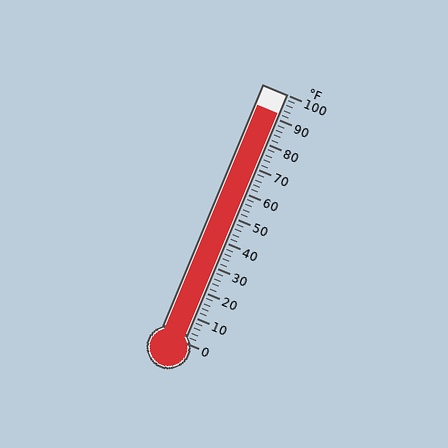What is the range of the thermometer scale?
The thermometer scale ranges from 0°F to 100°F.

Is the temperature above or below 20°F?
The temperature is above 20°F.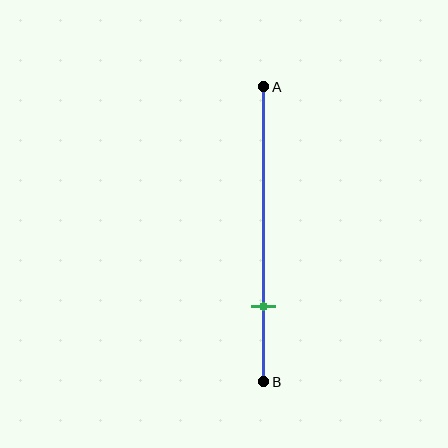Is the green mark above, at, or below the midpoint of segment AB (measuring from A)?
The green mark is below the midpoint of segment AB.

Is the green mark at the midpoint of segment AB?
No, the mark is at about 75% from A, not at the 50% midpoint.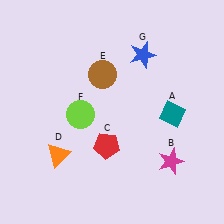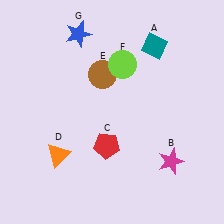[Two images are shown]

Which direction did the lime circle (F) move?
The lime circle (F) moved up.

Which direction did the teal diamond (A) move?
The teal diamond (A) moved up.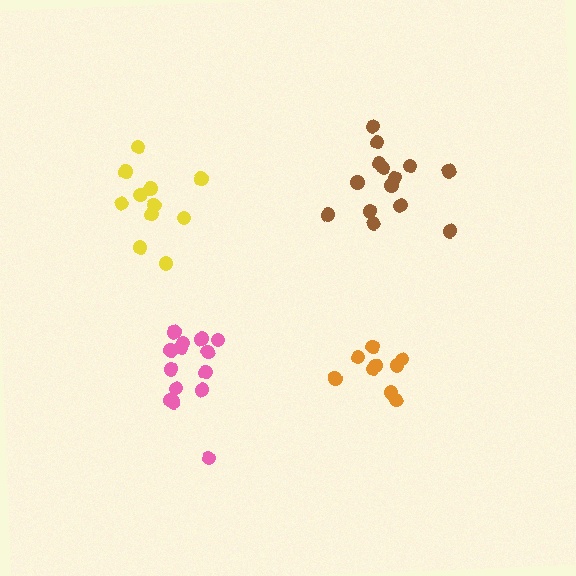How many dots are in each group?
Group 1: 14 dots, Group 2: 9 dots, Group 3: 14 dots, Group 4: 11 dots (48 total).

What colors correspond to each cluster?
The clusters are colored: pink, orange, brown, yellow.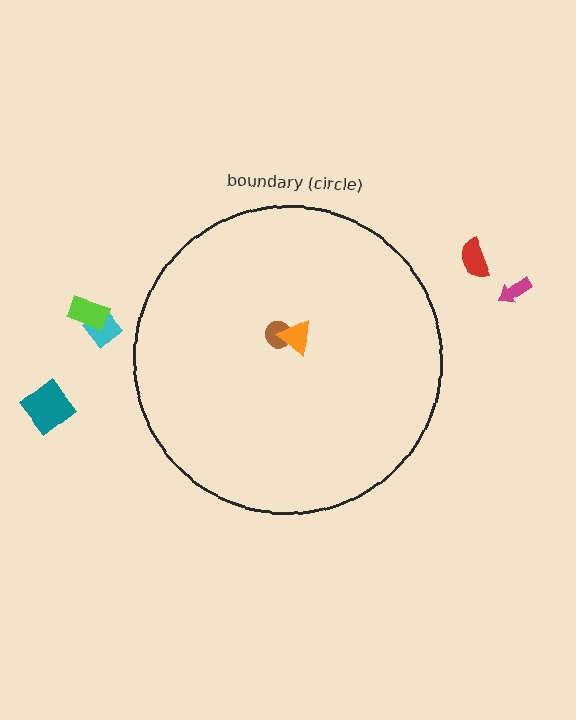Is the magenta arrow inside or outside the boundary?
Outside.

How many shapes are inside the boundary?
2 inside, 5 outside.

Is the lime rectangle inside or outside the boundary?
Outside.